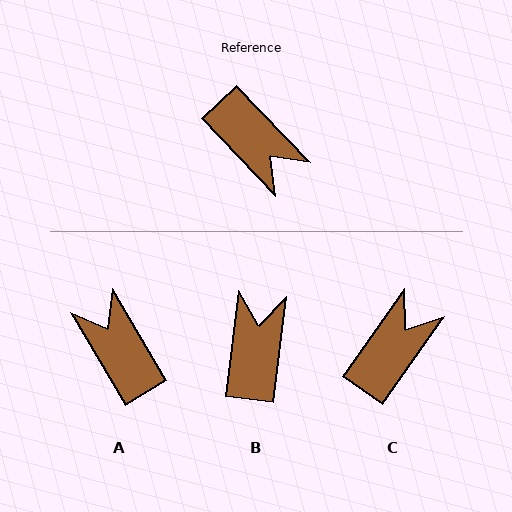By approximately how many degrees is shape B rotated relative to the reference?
Approximately 129 degrees counter-clockwise.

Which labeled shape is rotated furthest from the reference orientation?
A, about 167 degrees away.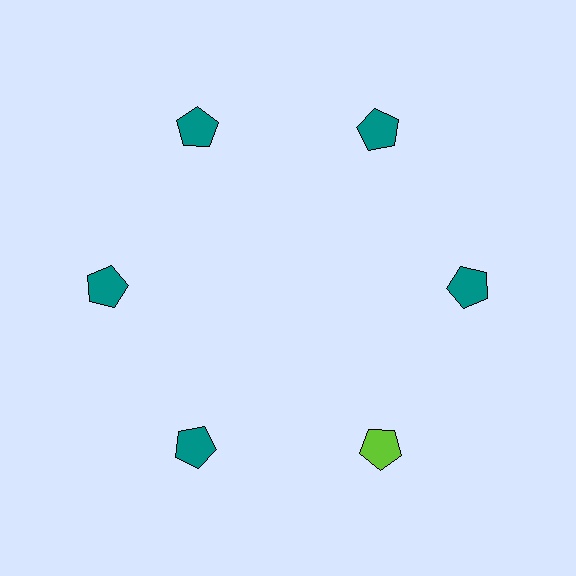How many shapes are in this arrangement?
There are 6 shapes arranged in a ring pattern.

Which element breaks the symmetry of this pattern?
The lime pentagon at roughly the 5 o'clock position breaks the symmetry. All other shapes are teal pentagons.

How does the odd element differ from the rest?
It has a different color: lime instead of teal.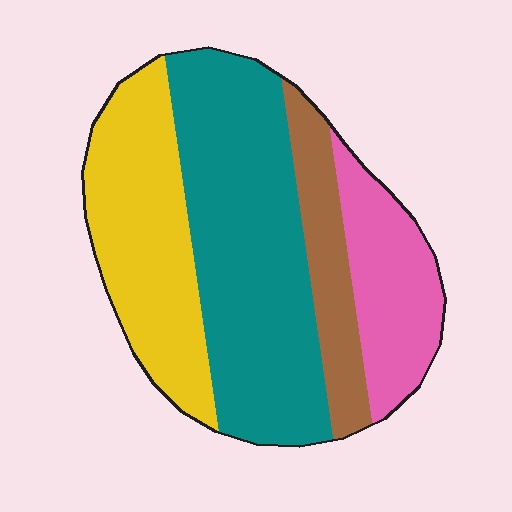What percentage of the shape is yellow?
Yellow takes up about one quarter (1/4) of the shape.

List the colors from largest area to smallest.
From largest to smallest: teal, yellow, pink, brown.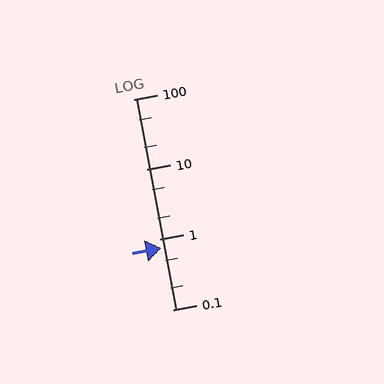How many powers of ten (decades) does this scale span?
The scale spans 3 decades, from 0.1 to 100.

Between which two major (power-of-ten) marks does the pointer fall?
The pointer is between 0.1 and 1.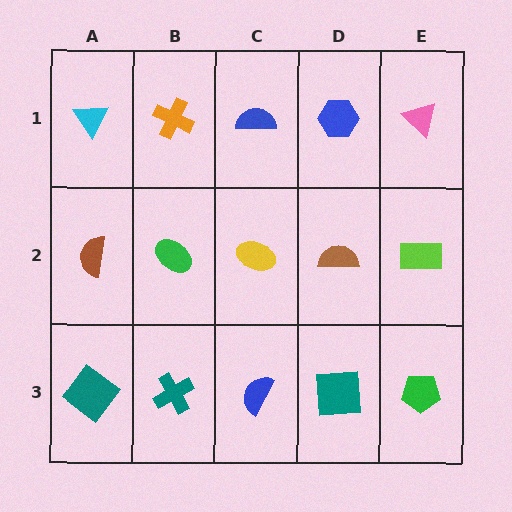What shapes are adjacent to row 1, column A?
A brown semicircle (row 2, column A), an orange cross (row 1, column B).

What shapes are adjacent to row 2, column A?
A cyan triangle (row 1, column A), a teal diamond (row 3, column A), a green ellipse (row 2, column B).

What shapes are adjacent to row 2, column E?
A pink triangle (row 1, column E), a green pentagon (row 3, column E), a brown semicircle (row 2, column D).